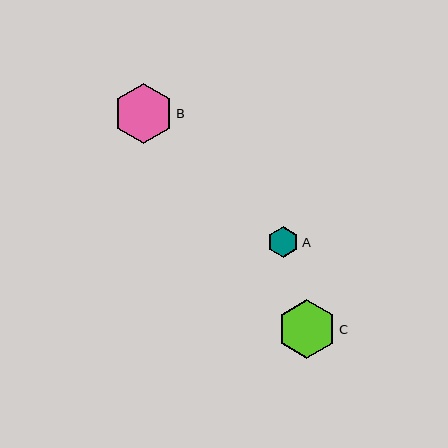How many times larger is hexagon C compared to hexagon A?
Hexagon C is approximately 1.9 times the size of hexagon A.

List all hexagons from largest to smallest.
From largest to smallest: B, C, A.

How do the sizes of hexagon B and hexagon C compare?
Hexagon B and hexagon C are approximately the same size.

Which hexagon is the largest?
Hexagon B is the largest with a size of approximately 60 pixels.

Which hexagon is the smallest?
Hexagon A is the smallest with a size of approximately 31 pixels.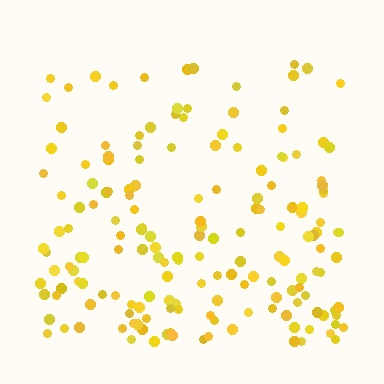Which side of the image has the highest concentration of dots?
The bottom.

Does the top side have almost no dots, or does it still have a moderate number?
Still a moderate number, just noticeably fewer than the bottom.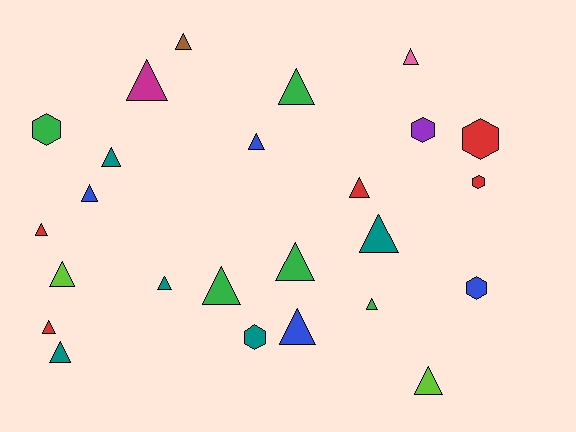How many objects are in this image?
There are 25 objects.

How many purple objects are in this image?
There is 1 purple object.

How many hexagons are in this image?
There are 6 hexagons.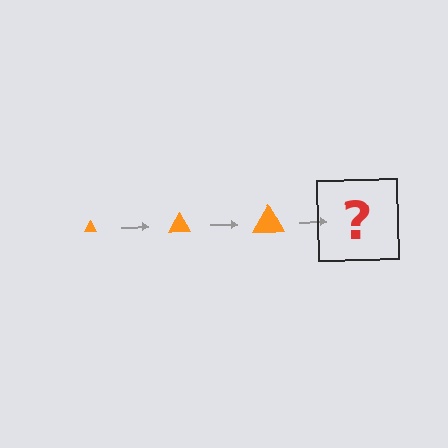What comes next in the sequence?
The next element should be an orange triangle, larger than the previous one.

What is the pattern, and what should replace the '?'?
The pattern is that the triangle gets progressively larger each step. The '?' should be an orange triangle, larger than the previous one.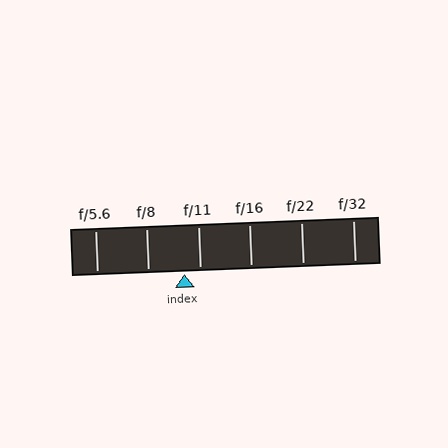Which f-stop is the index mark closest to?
The index mark is closest to f/11.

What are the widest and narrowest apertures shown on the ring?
The widest aperture shown is f/5.6 and the narrowest is f/32.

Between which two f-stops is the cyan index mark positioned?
The index mark is between f/8 and f/11.